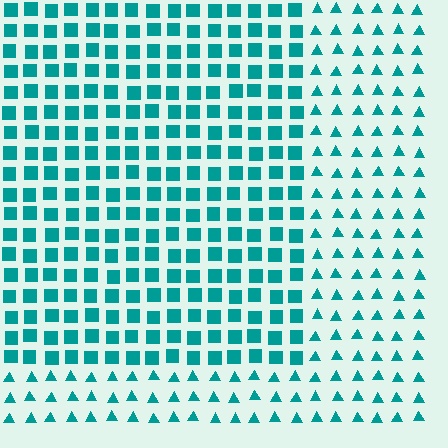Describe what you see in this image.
The image is filled with small teal elements arranged in a uniform grid. A rectangle-shaped region contains squares, while the surrounding area contains triangles. The boundary is defined purely by the change in element shape.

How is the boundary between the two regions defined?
The boundary is defined by a change in element shape: squares inside vs. triangles outside. All elements share the same color and spacing.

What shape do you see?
I see a rectangle.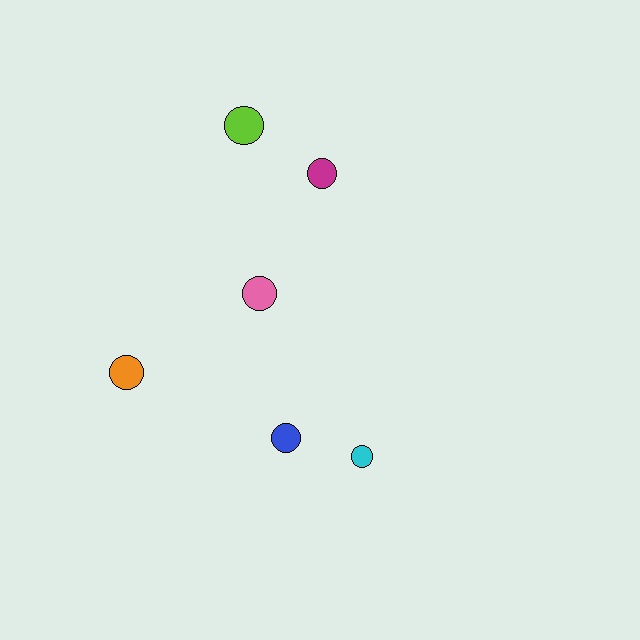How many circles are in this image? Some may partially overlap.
There are 6 circles.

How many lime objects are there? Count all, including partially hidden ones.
There is 1 lime object.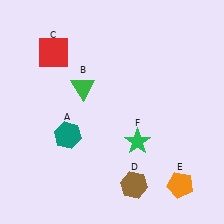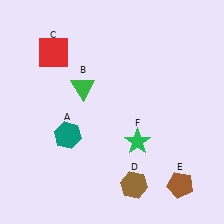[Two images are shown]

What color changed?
The pentagon (E) changed from orange in Image 1 to brown in Image 2.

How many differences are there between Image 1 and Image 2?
There is 1 difference between the two images.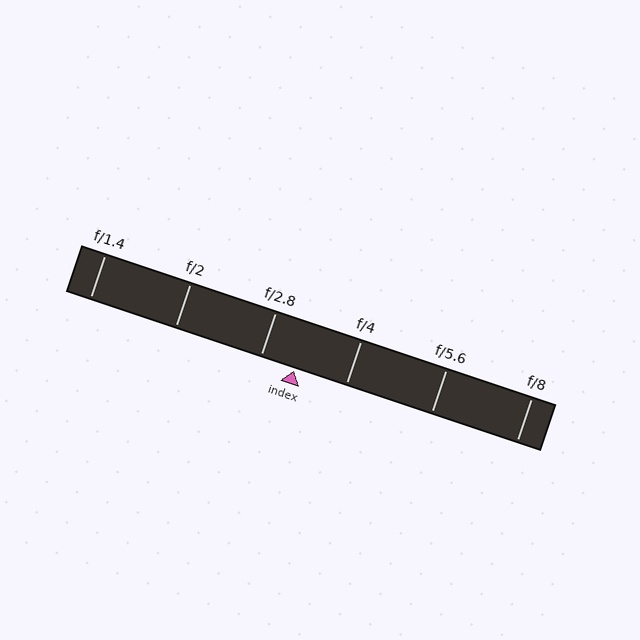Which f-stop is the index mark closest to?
The index mark is closest to f/2.8.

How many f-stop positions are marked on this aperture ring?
There are 6 f-stop positions marked.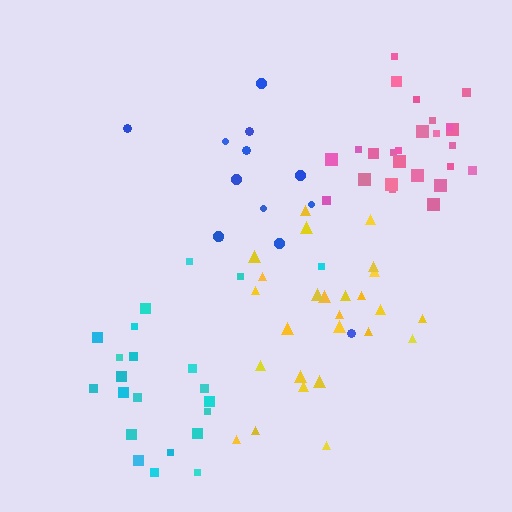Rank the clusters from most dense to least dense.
pink, yellow, cyan, blue.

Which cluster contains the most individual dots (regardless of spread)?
Yellow (26).